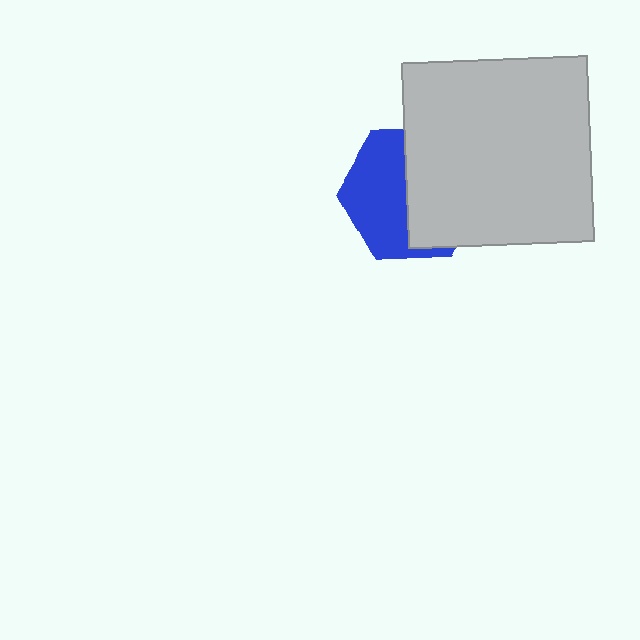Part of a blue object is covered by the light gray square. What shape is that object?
It is a hexagon.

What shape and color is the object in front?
The object in front is a light gray square.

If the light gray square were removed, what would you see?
You would see the complete blue hexagon.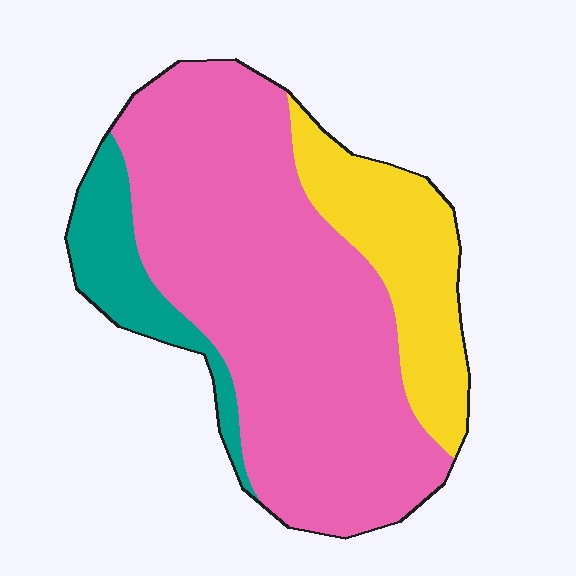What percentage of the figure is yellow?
Yellow takes up about one fifth (1/5) of the figure.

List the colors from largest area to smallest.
From largest to smallest: pink, yellow, teal.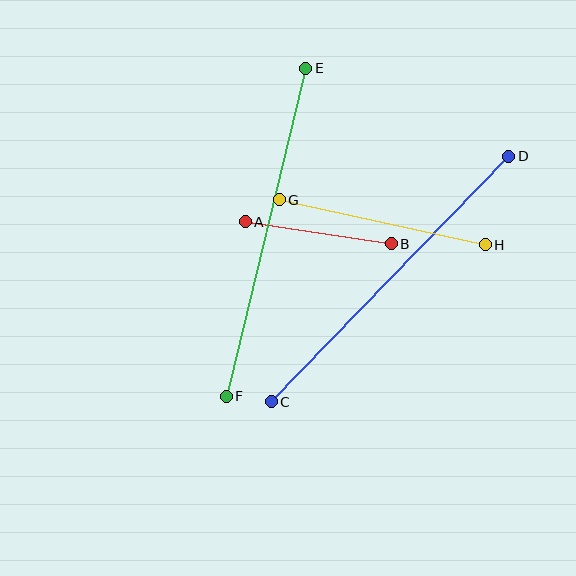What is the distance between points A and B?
The distance is approximately 148 pixels.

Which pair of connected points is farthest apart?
Points C and D are farthest apart.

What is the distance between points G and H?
The distance is approximately 211 pixels.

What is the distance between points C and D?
The distance is approximately 341 pixels.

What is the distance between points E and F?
The distance is approximately 338 pixels.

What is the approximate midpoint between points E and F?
The midpoint is at approximately (266, 232) pixels.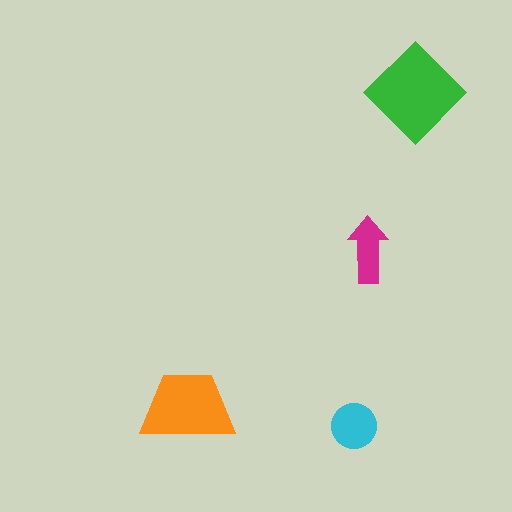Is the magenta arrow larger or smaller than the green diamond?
Smaller.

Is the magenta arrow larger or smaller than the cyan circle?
Smaller.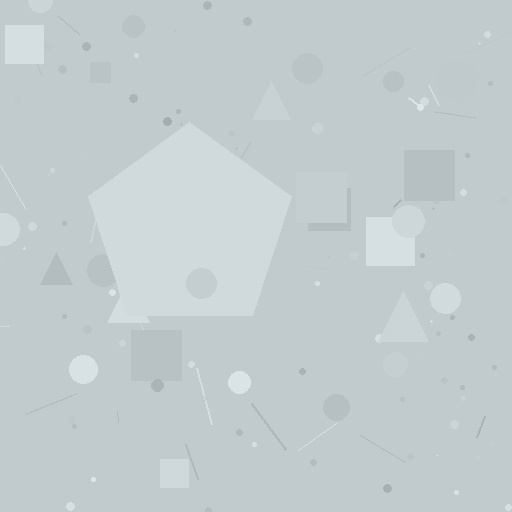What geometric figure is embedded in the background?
A pentagon is embedded in the background.